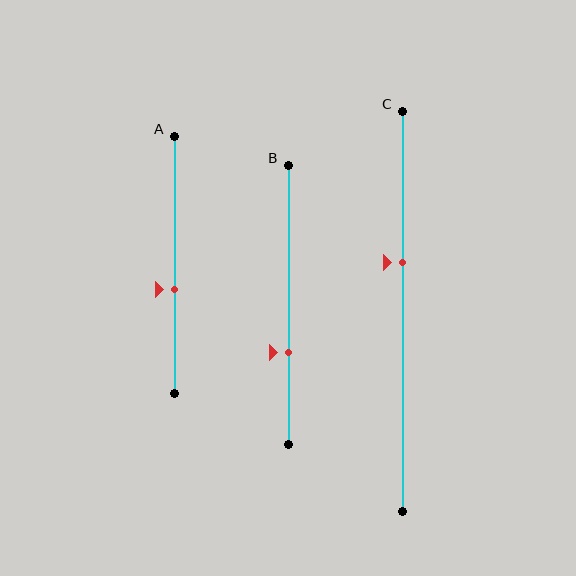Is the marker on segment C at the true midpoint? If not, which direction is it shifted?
No, the marker on segment C is shifted upward by about 12% of the segment length.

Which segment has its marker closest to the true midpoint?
Segment A has its marker closest to the true midpoint.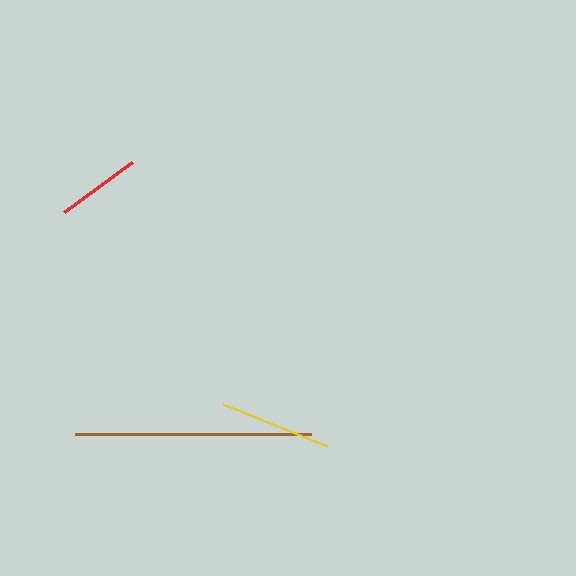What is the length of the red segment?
The red segment is approximately 84 pixels long.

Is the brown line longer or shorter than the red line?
The brown line is longer than the red line.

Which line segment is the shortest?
The red line is the shortest at approximately 84 pixels.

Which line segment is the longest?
The brown line is the longest at approximately 237 pixels.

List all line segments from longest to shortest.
From longest to shortest: brown, yellow, red.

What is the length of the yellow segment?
The yellow segment is approximately 112 pixels long.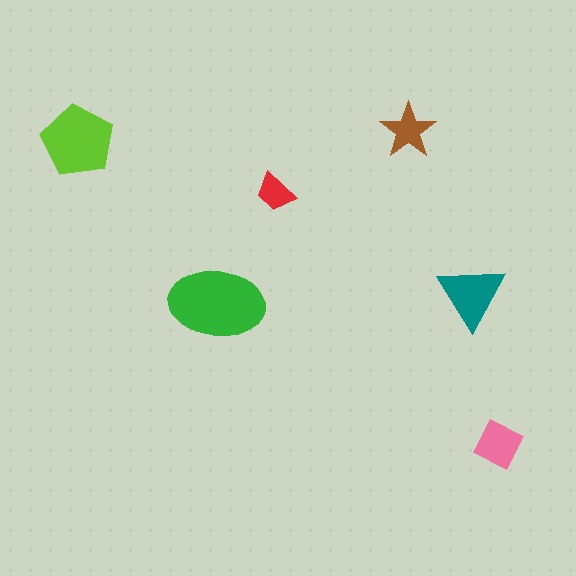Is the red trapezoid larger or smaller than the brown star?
Smaller.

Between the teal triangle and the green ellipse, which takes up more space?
The green ellipse.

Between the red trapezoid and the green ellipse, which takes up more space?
The green ellipse.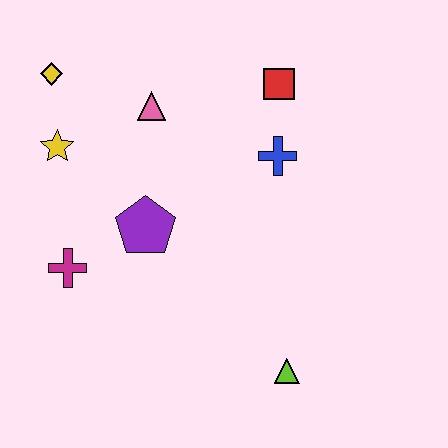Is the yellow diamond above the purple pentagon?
Yes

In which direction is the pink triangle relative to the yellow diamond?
The pink triangle is to the right of the yellow diamond.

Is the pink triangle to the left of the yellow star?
No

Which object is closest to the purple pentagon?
The magenta cross is closest to the purple pentagon.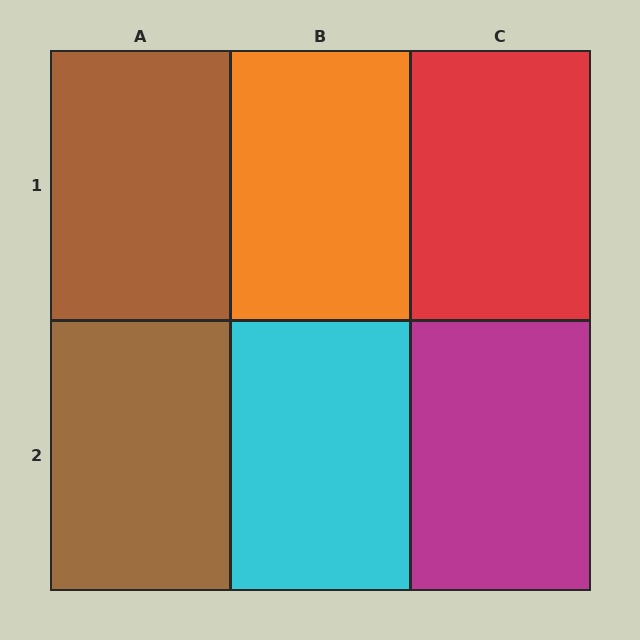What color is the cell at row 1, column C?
Red.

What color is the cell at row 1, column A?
Brown.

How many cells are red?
1 cell is red.